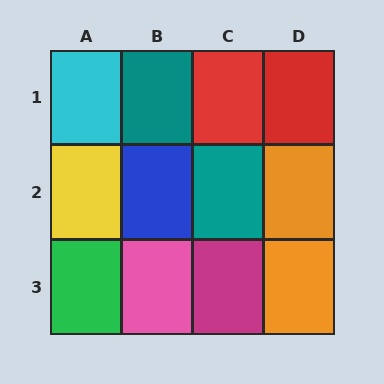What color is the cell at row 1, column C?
Red.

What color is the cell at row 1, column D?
Red.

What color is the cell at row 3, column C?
Magenta.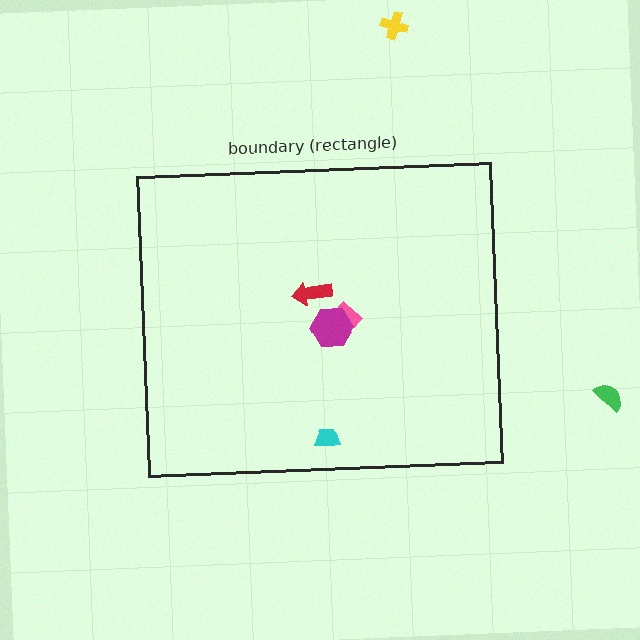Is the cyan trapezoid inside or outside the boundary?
Inside.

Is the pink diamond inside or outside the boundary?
Inside.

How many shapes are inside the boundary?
4 inside, 2 outside.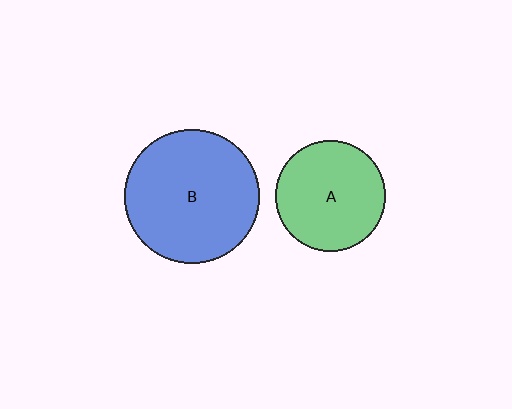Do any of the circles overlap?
No, none of the circles overlap.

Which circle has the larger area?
Circle B (blue).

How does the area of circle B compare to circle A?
Approximately 1.5 times.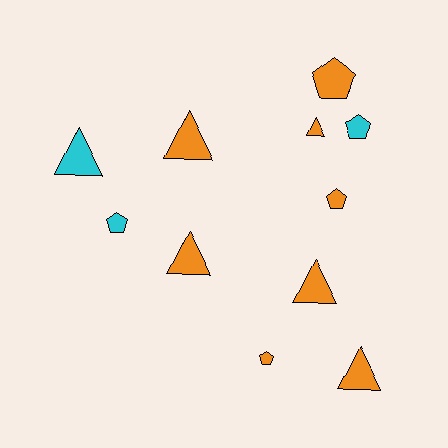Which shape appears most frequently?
Triangle, with 6 objects.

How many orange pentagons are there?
There are 3 orange pentagons.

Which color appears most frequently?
Orange, with 8 objects.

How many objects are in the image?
There are 11 objects.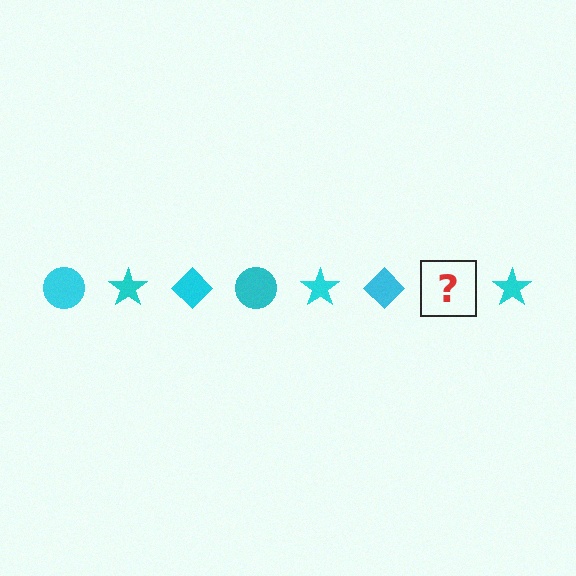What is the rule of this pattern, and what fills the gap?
The rule is that the pattern cycles through circle, star, diamond shapes in cyan. The gap should be filled with a cyan circle.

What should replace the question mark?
The question mark should be replaced with a cyan circle.